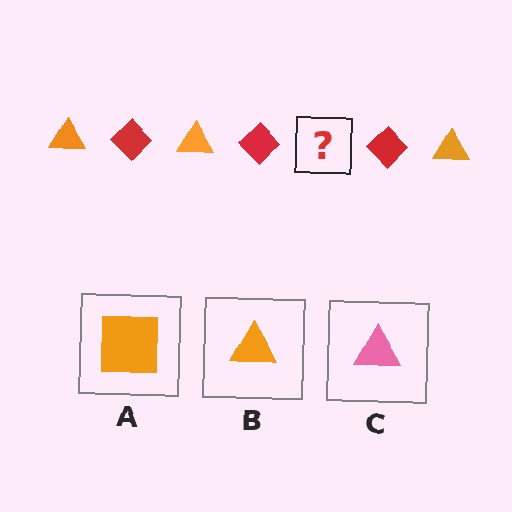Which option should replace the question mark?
Option B.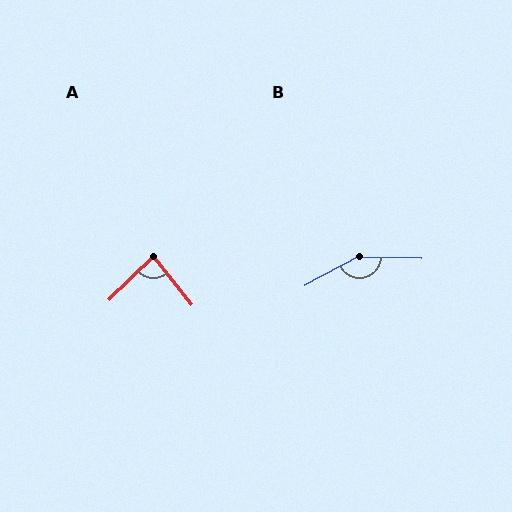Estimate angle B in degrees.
Approximately 150 degrees.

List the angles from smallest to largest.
A (84°), B (150°).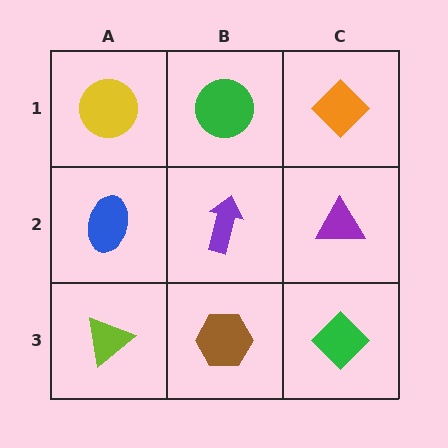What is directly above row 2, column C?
An orange diamond.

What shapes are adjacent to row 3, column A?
A blue ellipse (row 2, column A), a brown hexagon (row 3, column B).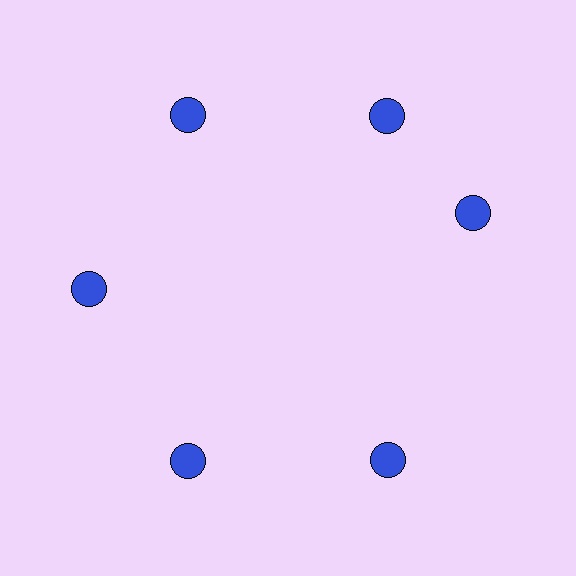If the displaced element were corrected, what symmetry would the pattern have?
It would have 6-fold rotational symmetry — the pattern would map onto itself every 60 degrees.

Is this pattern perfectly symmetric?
No. The 6 blue circles are arranged in a ring, but one element near the 3 o'clock position is rotated out of alignment along the ring, breaking the 6-fold rotational symmetry.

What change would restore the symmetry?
The symmetry would be restored by rotating it back into even spacing with its neighbors so that all 6 circles sit at equal angles and equal distance from the center.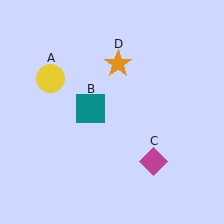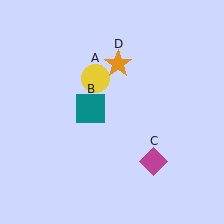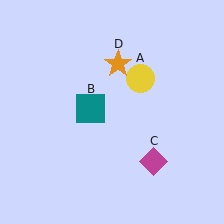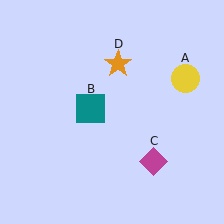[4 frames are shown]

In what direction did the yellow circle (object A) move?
The yellow circle (object A) moved right.